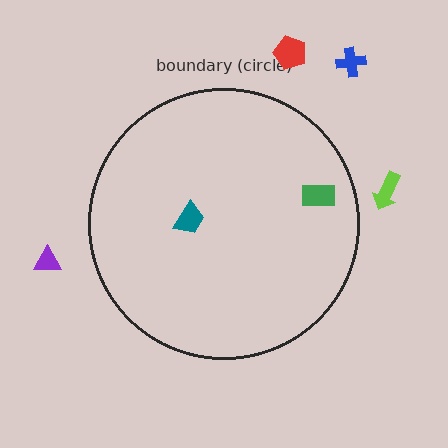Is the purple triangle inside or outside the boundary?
Outside.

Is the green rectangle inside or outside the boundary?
Inside.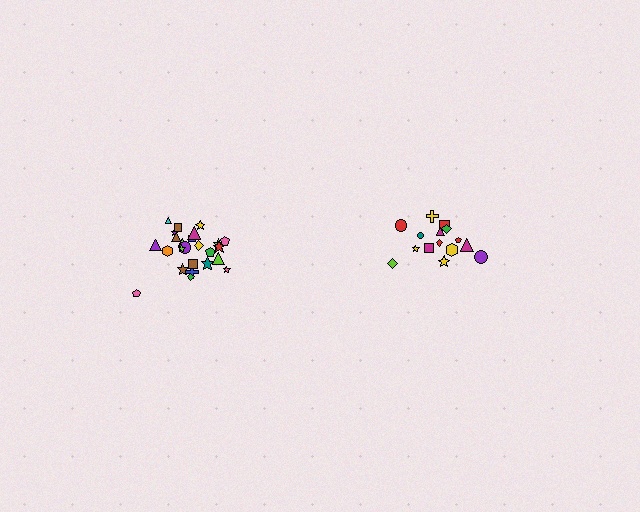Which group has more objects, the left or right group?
The left group.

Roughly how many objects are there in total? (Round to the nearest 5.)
Roughly 40 objects in total.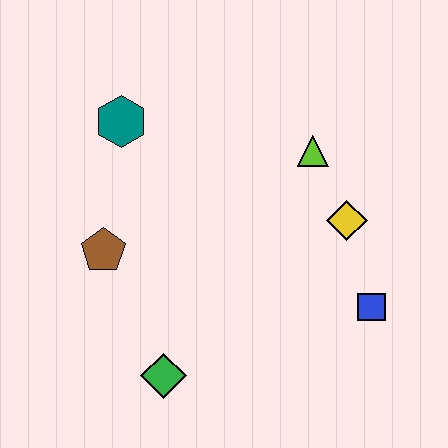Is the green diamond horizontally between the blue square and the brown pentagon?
Yes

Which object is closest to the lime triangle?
The yellow diamond is closest to the lime triangle.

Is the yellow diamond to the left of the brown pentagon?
No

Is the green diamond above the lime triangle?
No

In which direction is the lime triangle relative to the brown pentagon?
The lime triangle is to the right of the brown pentagon.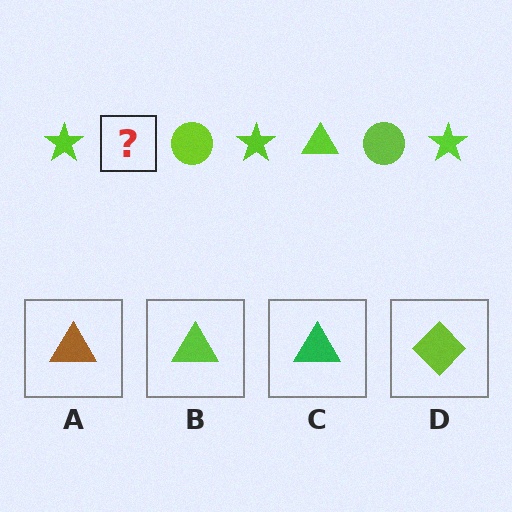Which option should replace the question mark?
Option B.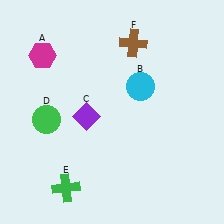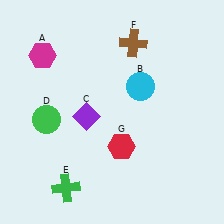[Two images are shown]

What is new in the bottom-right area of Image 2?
A red hexagon (G) was added in the bottom-right area of Image 2.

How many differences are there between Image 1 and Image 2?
There is 1 difference between the two images.